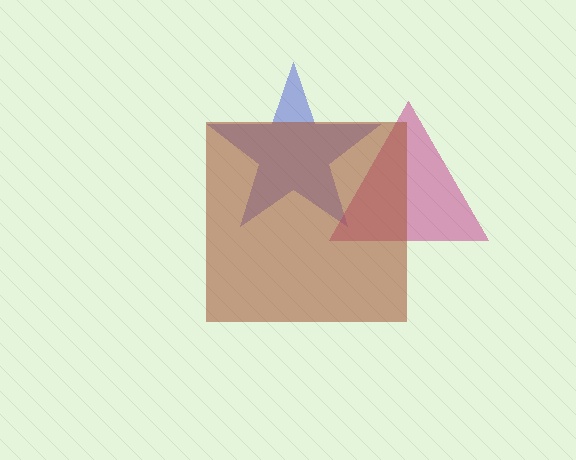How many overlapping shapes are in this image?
There are 3 overlapping shapes in the image.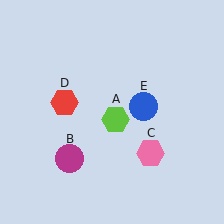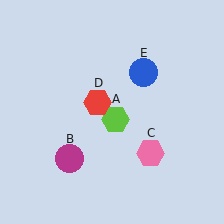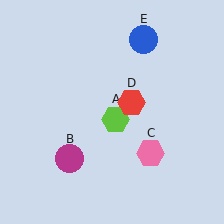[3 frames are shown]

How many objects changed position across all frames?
2 objects changed position: red hexagon (object D), blue circle (object E).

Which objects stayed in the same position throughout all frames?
Lime hexagon (object A) and magenta circle (object B) and pink hexagon (object C) remained stationary.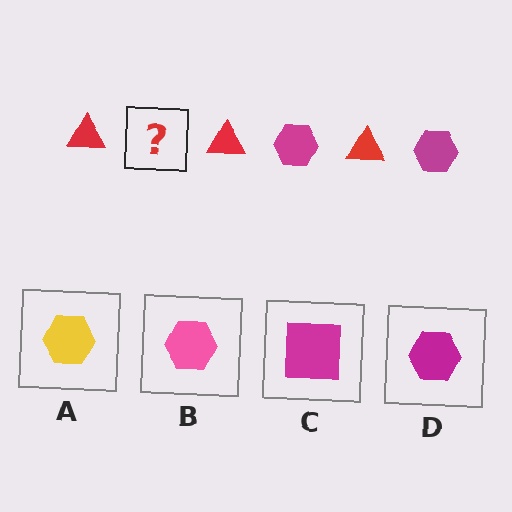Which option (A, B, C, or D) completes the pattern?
D.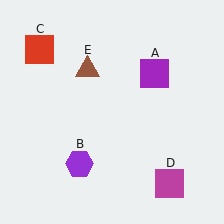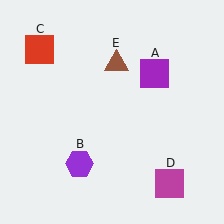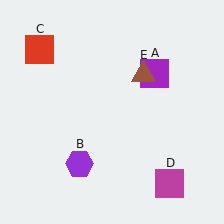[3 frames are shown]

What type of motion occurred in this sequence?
The brown triangle (object E) rotated clockwise around the center of the scene.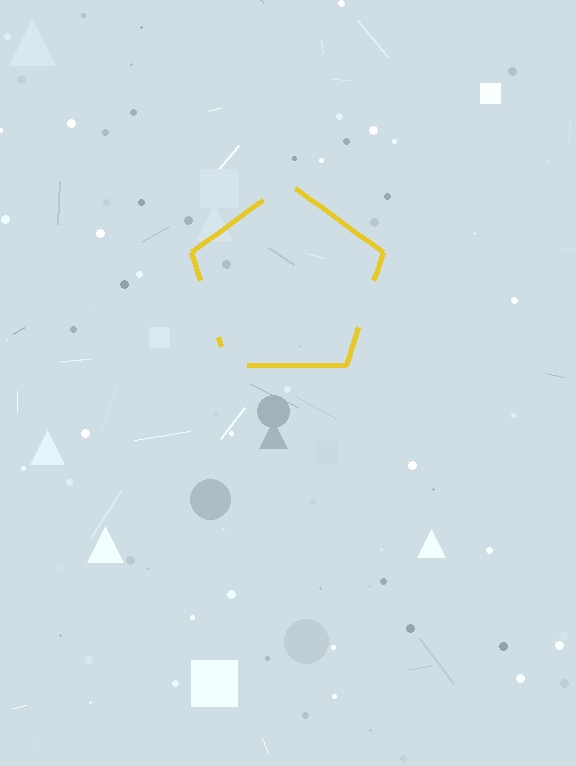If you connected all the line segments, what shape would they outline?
They would outline a pentagon.